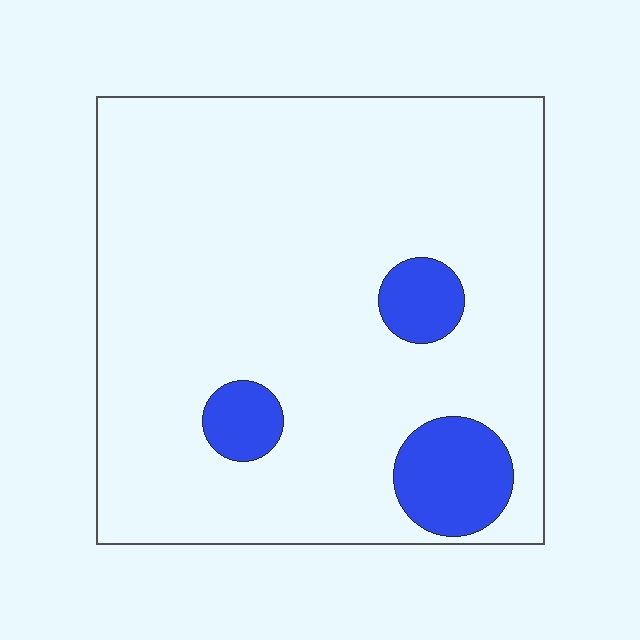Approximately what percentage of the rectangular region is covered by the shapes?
Approximately 10%.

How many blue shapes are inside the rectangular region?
3.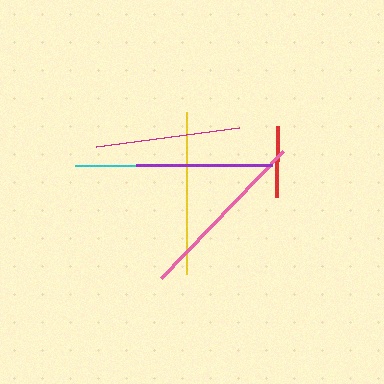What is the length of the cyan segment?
The cyan segment is approximately 148 pixels long.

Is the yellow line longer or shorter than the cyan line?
The yellow line is longer than the cyan line.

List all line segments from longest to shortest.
From longest to shortest: pink, yellow, cyan, magenta, purple, red.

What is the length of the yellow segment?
The yellow segment is approximately 161 pixels long.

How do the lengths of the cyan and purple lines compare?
The cyan and purple lines are approximately the same length.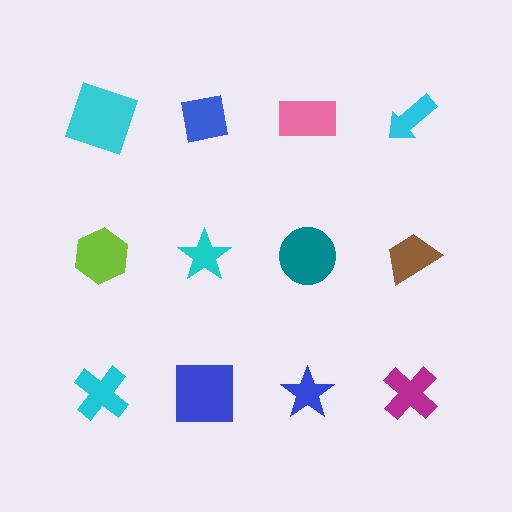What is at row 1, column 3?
A pink rectangle.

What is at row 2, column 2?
A cyan star.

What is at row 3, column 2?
A blue square.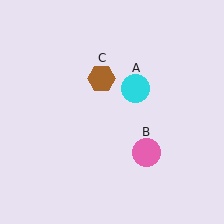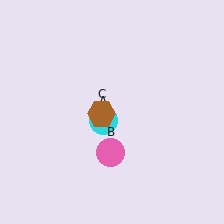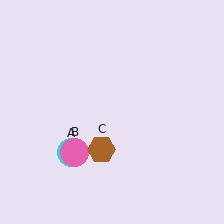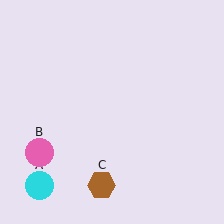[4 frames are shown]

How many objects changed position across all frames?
3 objects changed position: cyan circle (object A), pink circle (object B), brown hexagon (object C).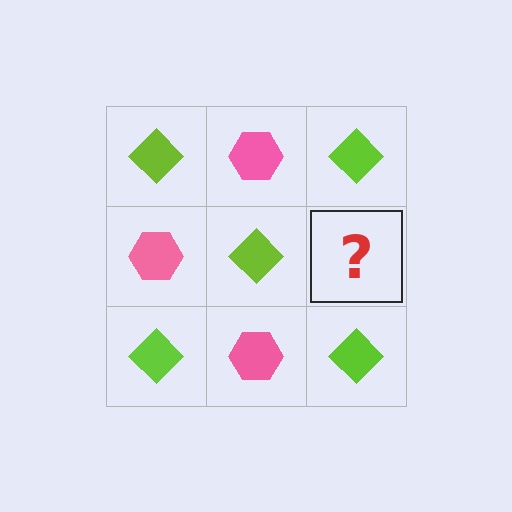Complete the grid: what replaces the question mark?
The question mark should be replaced with a pink hexagon.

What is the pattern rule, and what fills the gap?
The rule is that it alternates lime diamond and pink hexagon in a checkerboard pattern. The gap should be filled with a pink hexagon.